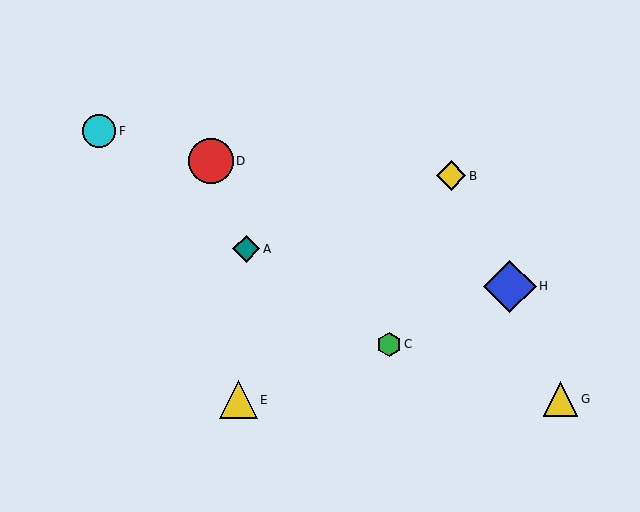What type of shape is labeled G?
Shape G is a yellow triangle.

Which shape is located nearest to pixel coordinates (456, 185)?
The yellow diamond (labeled B) at (451, 176) is nearest to that location.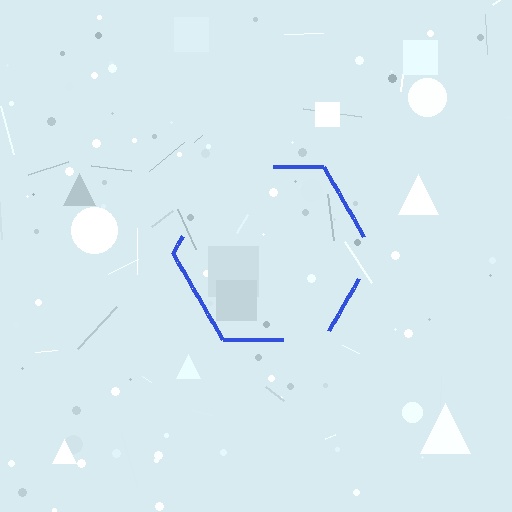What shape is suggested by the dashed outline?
The dashed outline suggests a hexagon.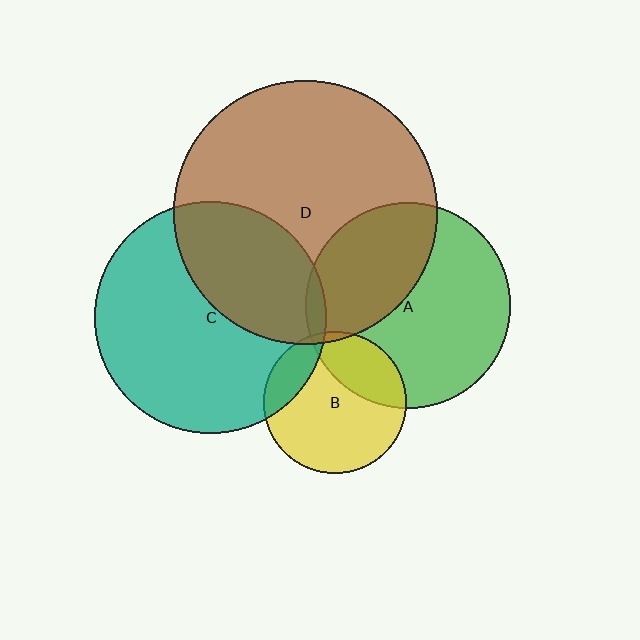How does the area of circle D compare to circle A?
Approximately 1.6 times.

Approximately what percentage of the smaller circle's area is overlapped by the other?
Approximately 15%.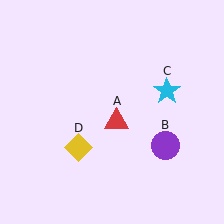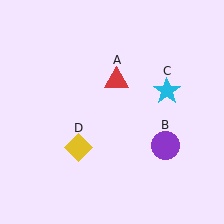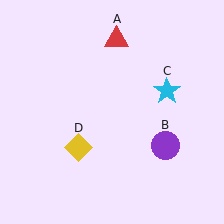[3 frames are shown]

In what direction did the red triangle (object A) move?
The red triangle (object A) moved up.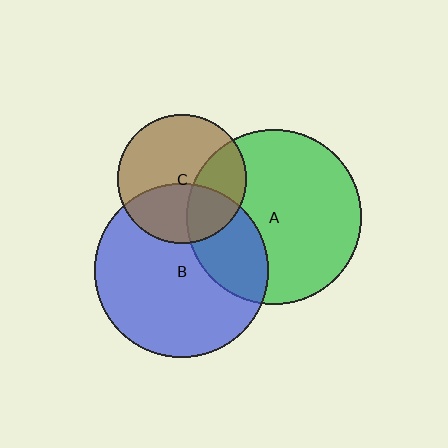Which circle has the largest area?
Circle A (green).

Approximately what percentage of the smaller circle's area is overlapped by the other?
Approximately 40%.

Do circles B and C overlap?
Yes.